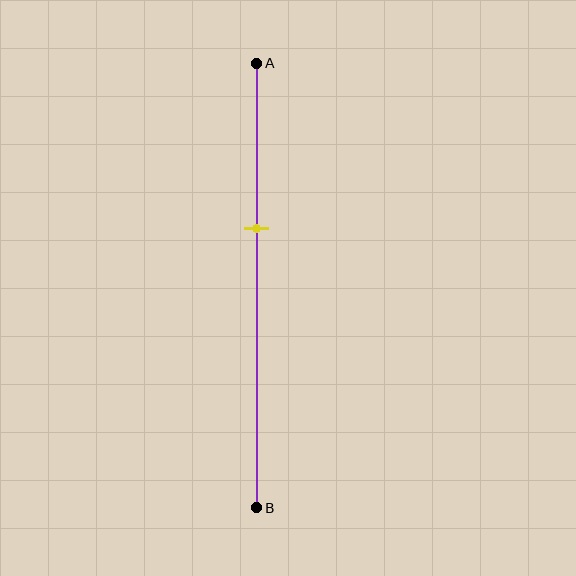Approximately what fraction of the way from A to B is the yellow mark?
The yellow mark is approximately 35% of the way from A to B.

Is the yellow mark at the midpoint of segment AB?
No, the mark is at about 35% from A, not at the 50% midpoint.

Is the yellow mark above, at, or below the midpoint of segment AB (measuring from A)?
The yellow mark is above the midpoint of segment AB.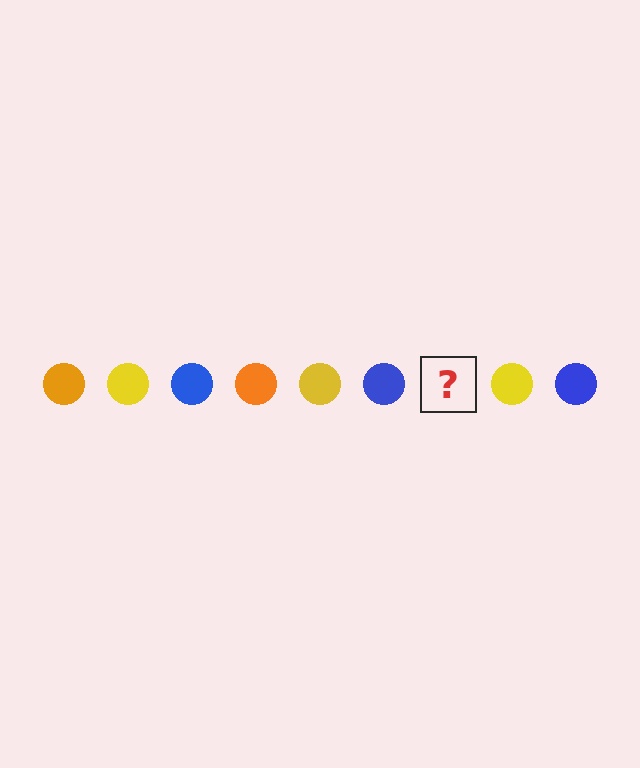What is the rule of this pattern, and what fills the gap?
The rule is that the pattern cycles through orange, yellow, blue circles. The gap should be filled with an orange circle.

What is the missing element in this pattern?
The missing element is an orange circle.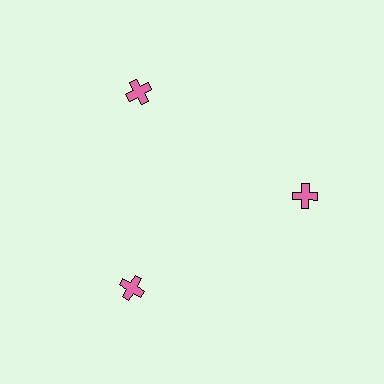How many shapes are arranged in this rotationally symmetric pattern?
There are 3 shapes, arranged in 3 groups of 1.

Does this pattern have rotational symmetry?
Yes, this pattern has 3-fold rotational symmetry. It looks the same after rotating 120 degrees around the center.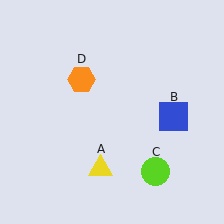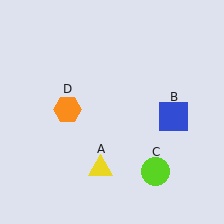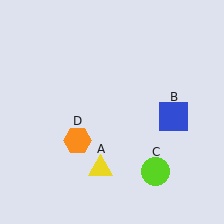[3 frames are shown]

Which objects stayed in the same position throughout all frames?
Yellow triangle (object A) and blue square (object B) and lime circle (object C) remained stationary.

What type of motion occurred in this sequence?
The orange hexagon (object D) rotated counterclockwise around the center of the scene.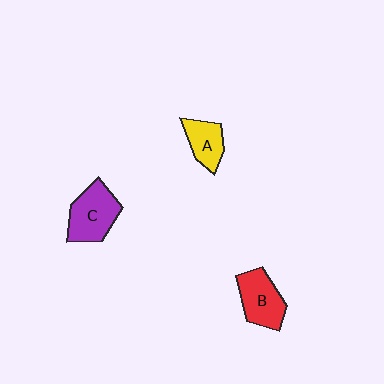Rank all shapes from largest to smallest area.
From largest to smallest: C (purple), B (red), A (yellow).